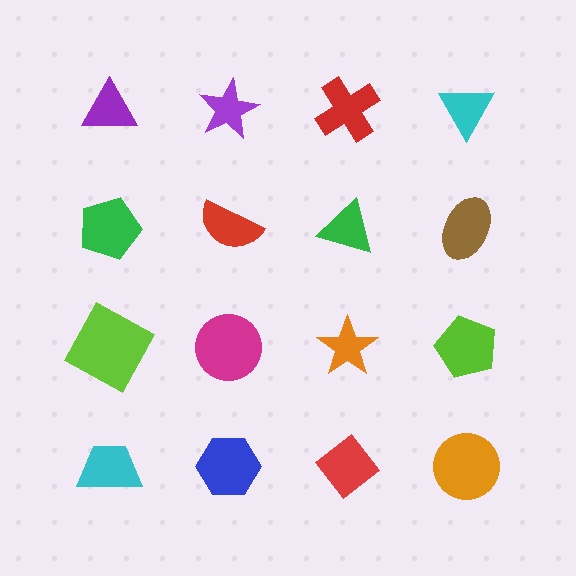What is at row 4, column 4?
An orange circle.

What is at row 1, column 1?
A purple triangle.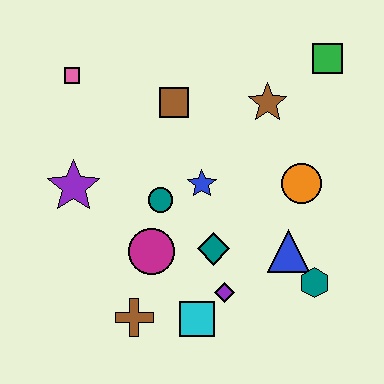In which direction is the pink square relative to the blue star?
The pink square is to the left of the blue star.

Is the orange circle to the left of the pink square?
No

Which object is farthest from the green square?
The brown cross is farthest from the green square.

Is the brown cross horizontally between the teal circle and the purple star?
Yes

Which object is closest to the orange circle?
The blue triangle is closest to the orange circle.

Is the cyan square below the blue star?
Yes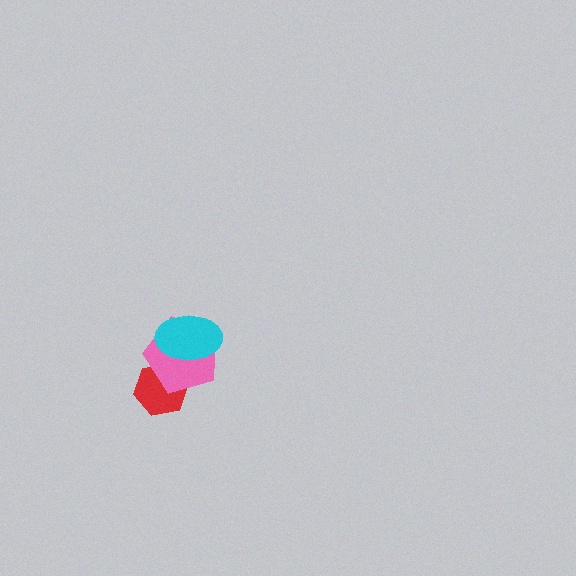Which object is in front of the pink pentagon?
The cyan ellipse is in front of the pink pentagon.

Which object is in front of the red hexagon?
The pink pentagon is in front of the red hexagon.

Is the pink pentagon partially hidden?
Yes, it is partially covered by another shape.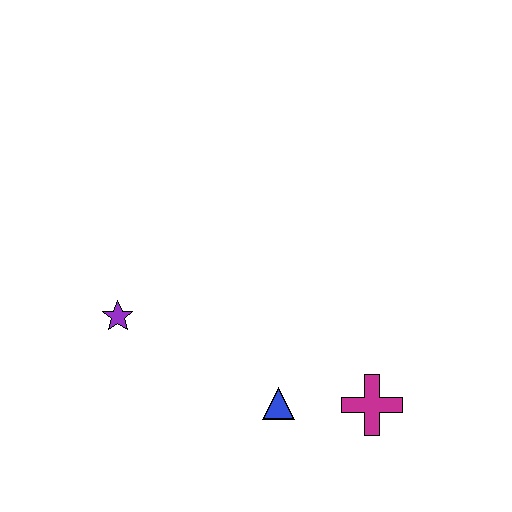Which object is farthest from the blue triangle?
The purple star is farthest from the blue triangle.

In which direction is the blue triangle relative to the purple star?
The blue triangle is to the right of the purple star.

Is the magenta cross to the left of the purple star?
No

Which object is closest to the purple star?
The blue triangle is closest to the purple star.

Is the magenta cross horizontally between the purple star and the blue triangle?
No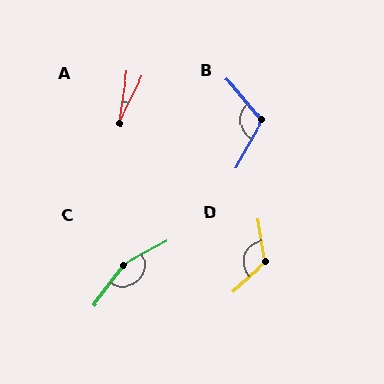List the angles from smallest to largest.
A (18°), B (111°), D (124°), C (155°).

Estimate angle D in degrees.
Approximately 124 degrees.